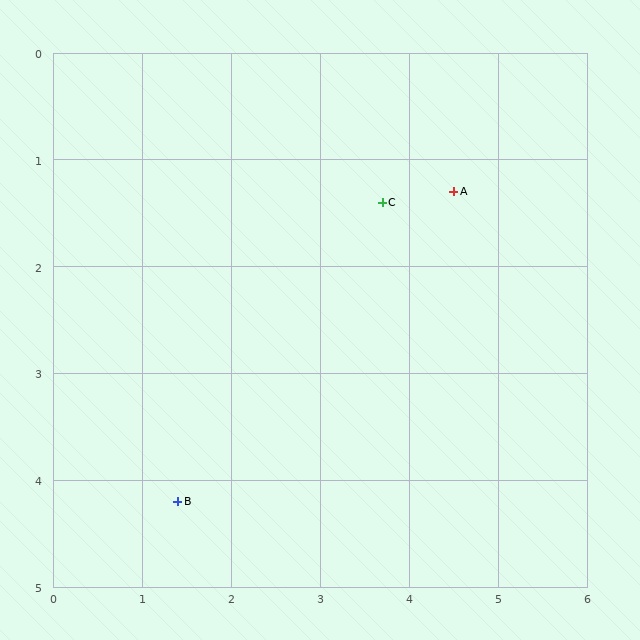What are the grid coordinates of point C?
Point C is at approximately (3.7, 1.4).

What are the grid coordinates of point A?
Point A is at approximately (4.5, 1.3).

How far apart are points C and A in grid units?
Points C and A are about 0.8 grid units apart.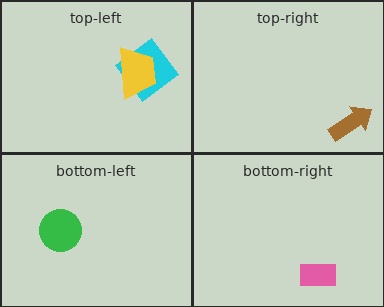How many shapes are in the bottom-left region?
1.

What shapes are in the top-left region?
The cyan diamond, the yellow trapezoid.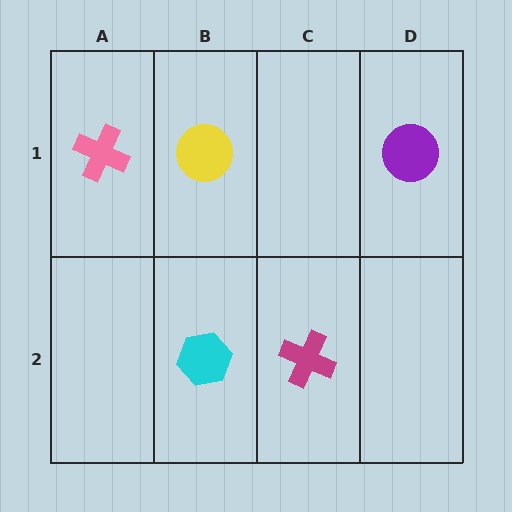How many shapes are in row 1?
3 shapes.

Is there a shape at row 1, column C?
No, that cell is empty.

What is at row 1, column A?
A pink cross.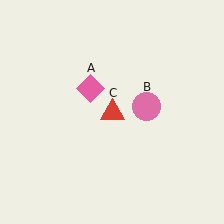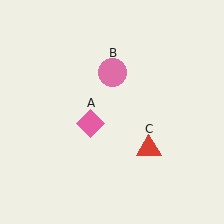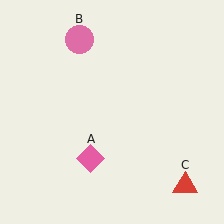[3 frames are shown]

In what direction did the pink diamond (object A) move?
The pink diamond (object A) moved down.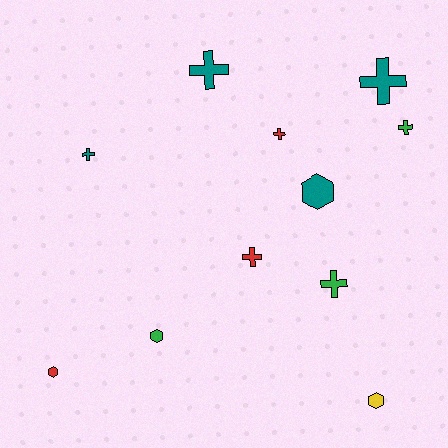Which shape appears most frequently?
Cross, with 7 objects.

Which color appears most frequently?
Teal, with 4 objects.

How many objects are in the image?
There are 11 objects.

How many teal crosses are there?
There are 3 teal crosses.